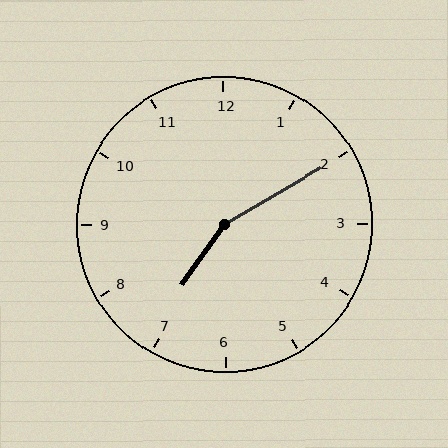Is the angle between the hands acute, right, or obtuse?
It is obtuse.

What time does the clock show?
7:10.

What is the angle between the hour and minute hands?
Approximately 155 degrees.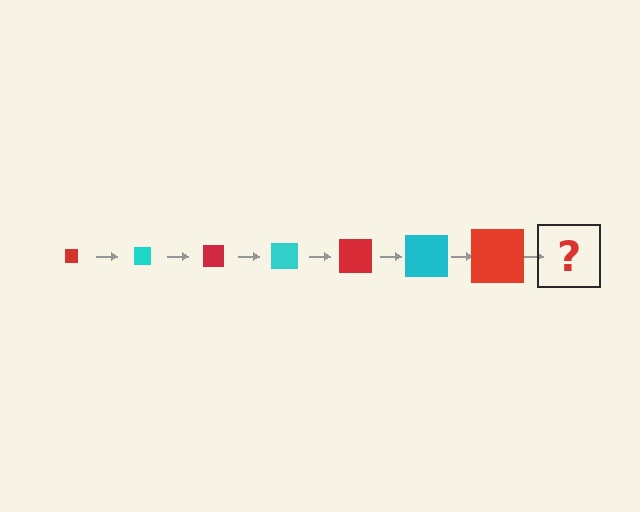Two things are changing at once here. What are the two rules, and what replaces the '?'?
The two rules are that the square grows larger each step and the color cycles through red and cyan. The '?' should be a cyan square, larger than the previous one.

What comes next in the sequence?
The next element should be a cyan square, larger than the previous one.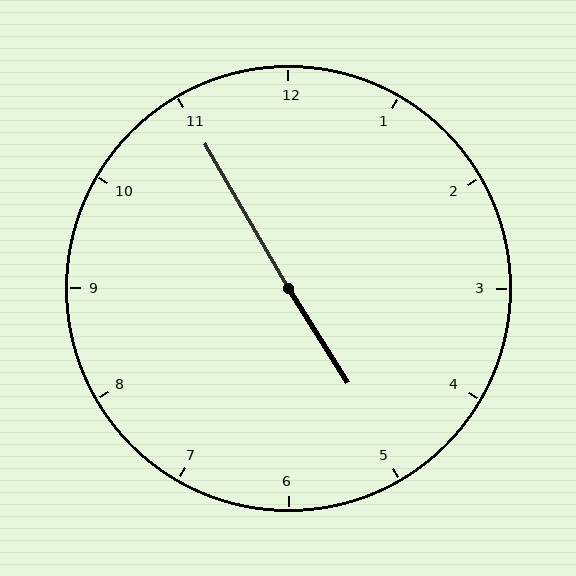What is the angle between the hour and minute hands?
Approximately 178 degrees.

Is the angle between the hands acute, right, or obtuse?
It is obtuse.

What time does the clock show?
4:55.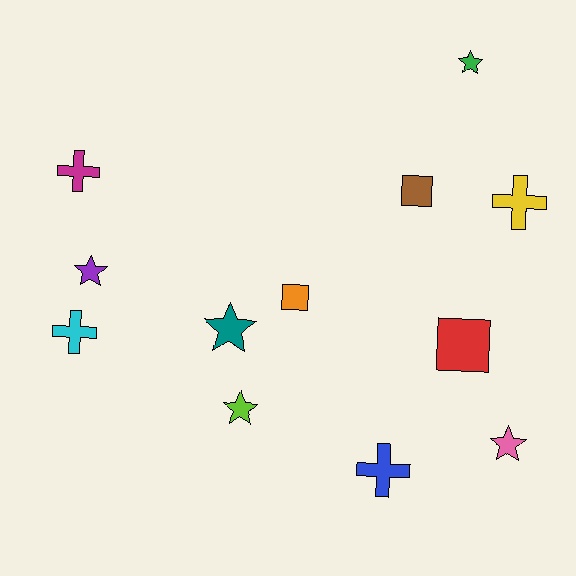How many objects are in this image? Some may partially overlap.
There are 12 objects.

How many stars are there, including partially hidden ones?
There are 5 stars.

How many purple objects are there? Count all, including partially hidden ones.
There is 1 purple object.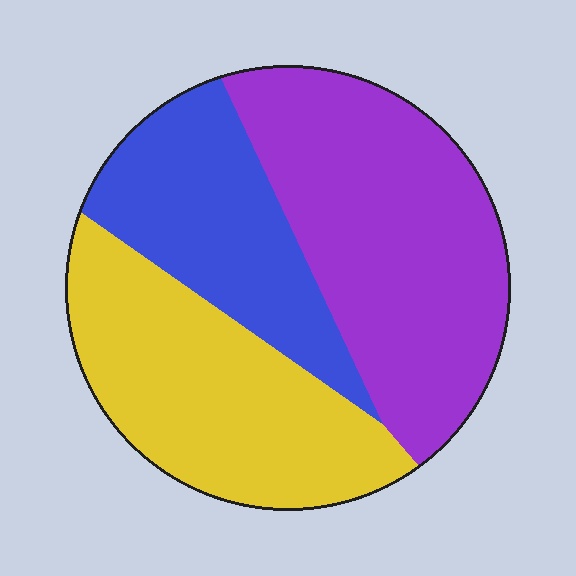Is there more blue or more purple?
Purple.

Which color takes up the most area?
Purple, at roughly 40%.